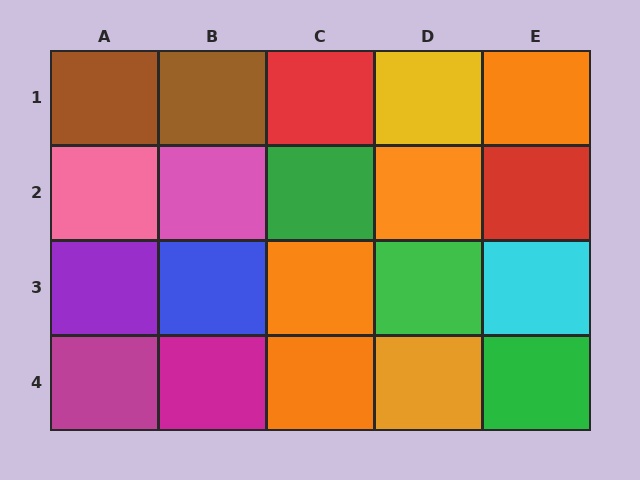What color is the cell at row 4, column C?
Orange.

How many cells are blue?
1 cell is blue.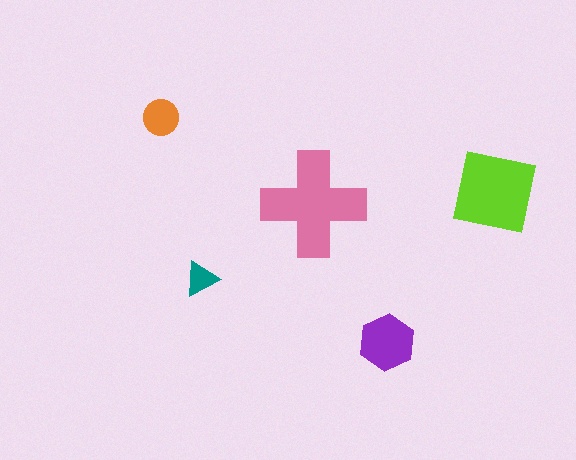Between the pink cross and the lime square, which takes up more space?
The pink cross.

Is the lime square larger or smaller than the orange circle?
Larger.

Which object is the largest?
The pink cross.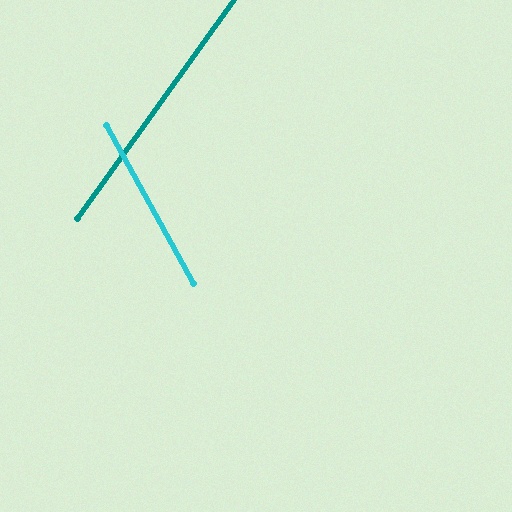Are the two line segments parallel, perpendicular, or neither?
Neither parallel nor perpendicular — they differ by about 64°.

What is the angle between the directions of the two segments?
Approximately 64 degrees.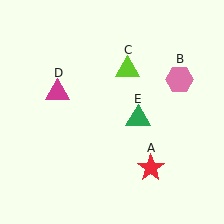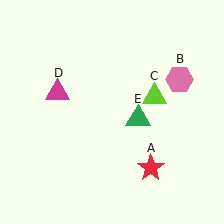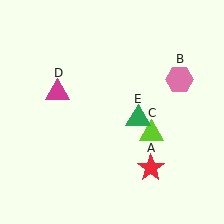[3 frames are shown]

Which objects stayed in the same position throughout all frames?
Red star (object A) and pink hexagon (object B) and magenta triangle (object D) and green triangle (object E) remained stationary.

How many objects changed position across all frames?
1 object changed position: lime triangle (object C).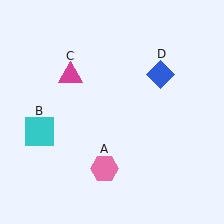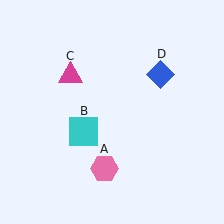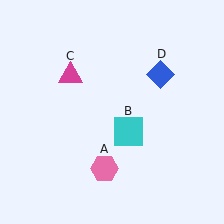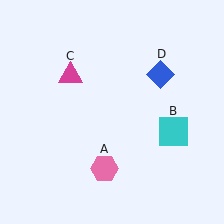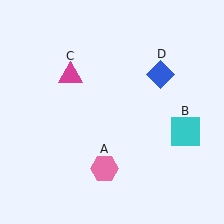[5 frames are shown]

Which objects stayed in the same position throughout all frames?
Pink hexagon (object A) and magenta triangle (object C) and blue diamond (object D) remained stationary.